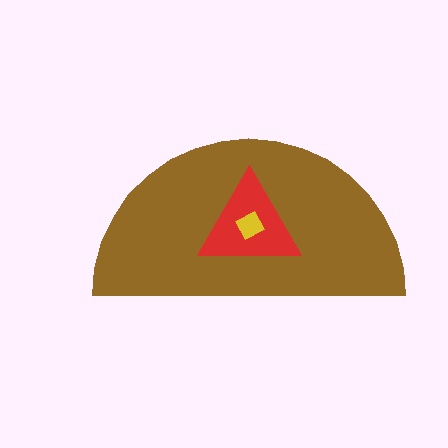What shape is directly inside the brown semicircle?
The red triangle.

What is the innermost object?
The yellow diamond.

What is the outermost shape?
The brown semicircle.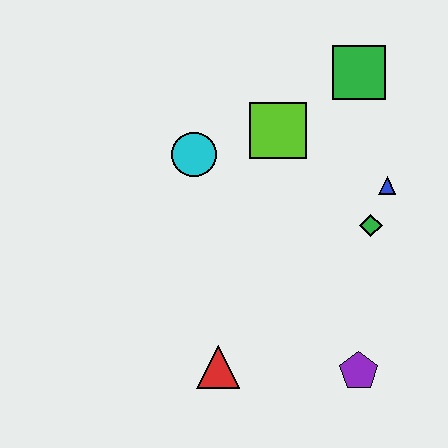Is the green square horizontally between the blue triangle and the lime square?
Yes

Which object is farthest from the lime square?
The purple pentagon is farthest from the lime square.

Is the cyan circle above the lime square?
No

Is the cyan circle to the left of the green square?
Yes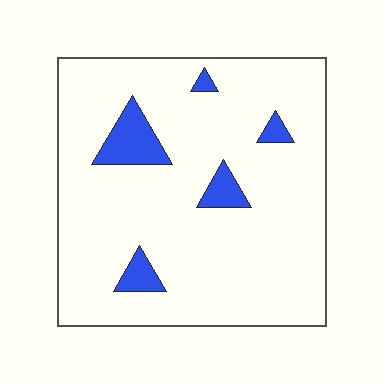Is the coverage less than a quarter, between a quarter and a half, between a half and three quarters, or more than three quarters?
Less than a quarter.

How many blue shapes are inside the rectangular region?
5.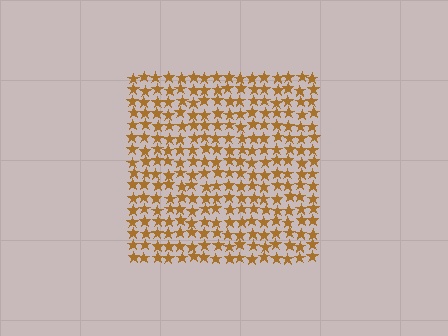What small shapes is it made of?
It is made of small stars.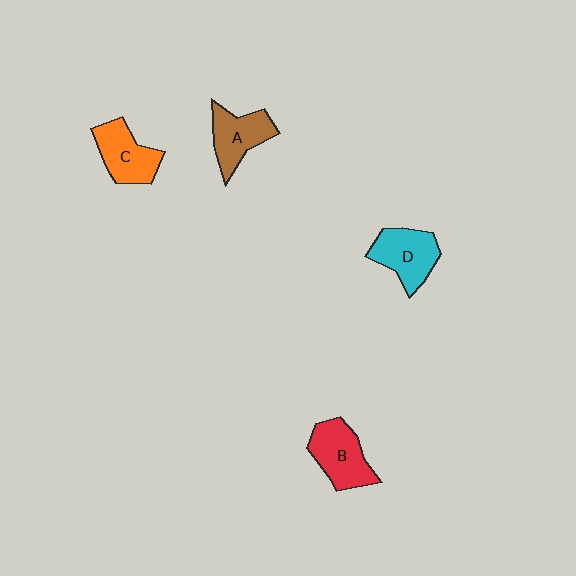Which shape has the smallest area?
Shape A (brown).